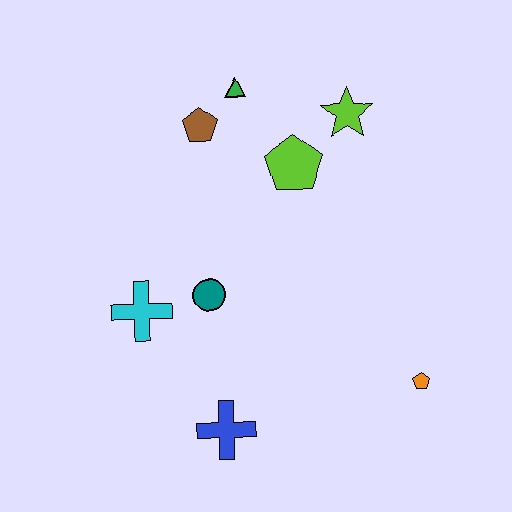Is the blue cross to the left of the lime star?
Yes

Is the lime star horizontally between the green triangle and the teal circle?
No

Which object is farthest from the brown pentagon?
The orange pentagon is farthest from the brown pentagon.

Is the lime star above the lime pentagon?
Yes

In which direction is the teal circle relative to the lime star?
The teal circle is below the lime star.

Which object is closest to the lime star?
The lime pentagon is closest to the lime star.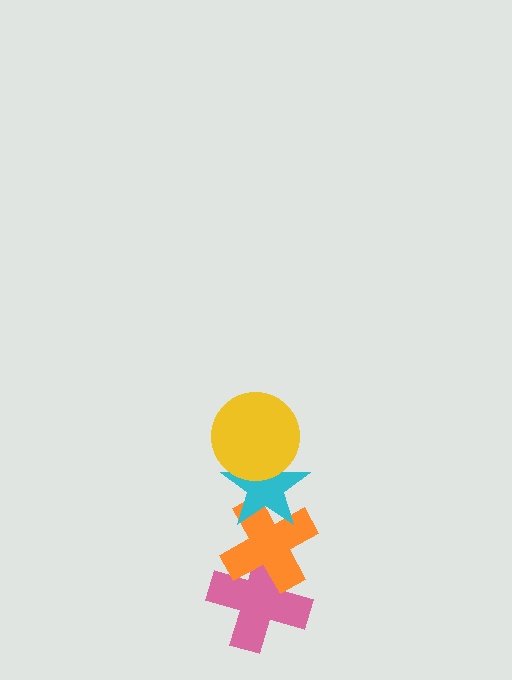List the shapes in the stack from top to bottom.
From top to bottom: the yellow circle, the cyan star, the orange cross, the pink cross.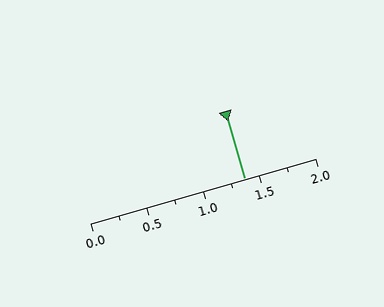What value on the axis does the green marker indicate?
The marker indicates approximately 1.38.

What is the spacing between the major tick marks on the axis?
The major ticks are spaced 0.5 apart.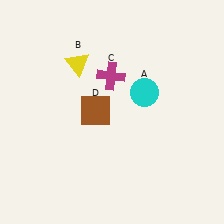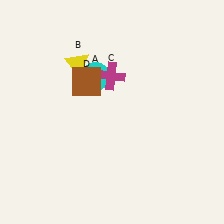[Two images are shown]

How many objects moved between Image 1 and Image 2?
2 objects moved between the two images.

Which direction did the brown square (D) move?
The brown square (D) moved up.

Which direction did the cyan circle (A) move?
The cyan circle (A) moved left.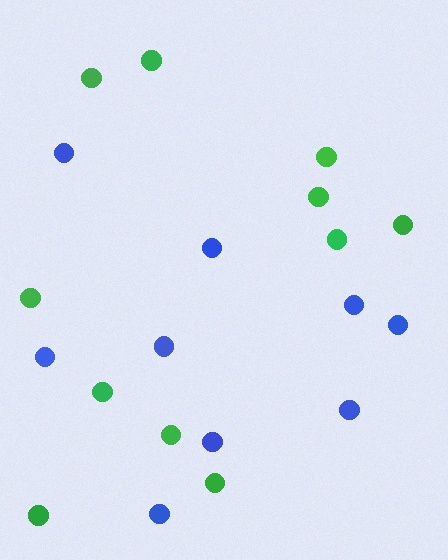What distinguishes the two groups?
There are 2 groups: one group of blue circles (9) and one group of green circles (11).